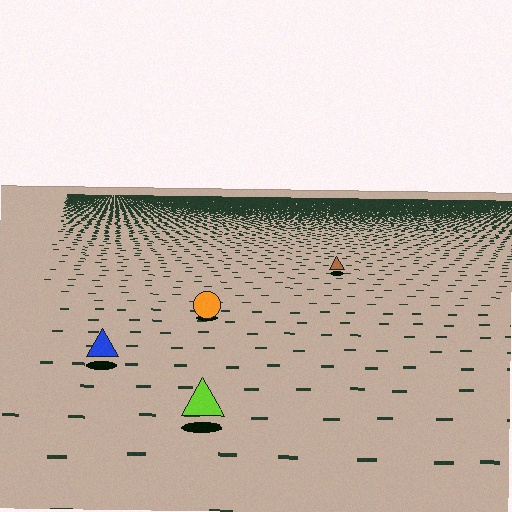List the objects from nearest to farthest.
From nearest to farthest: the lime triangle, the blue triangle, the orange circle, the brown triangle.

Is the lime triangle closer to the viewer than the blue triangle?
Yes. The lime triangle is closer — you can tell from the texture gradient: the ground texture is coarser near it.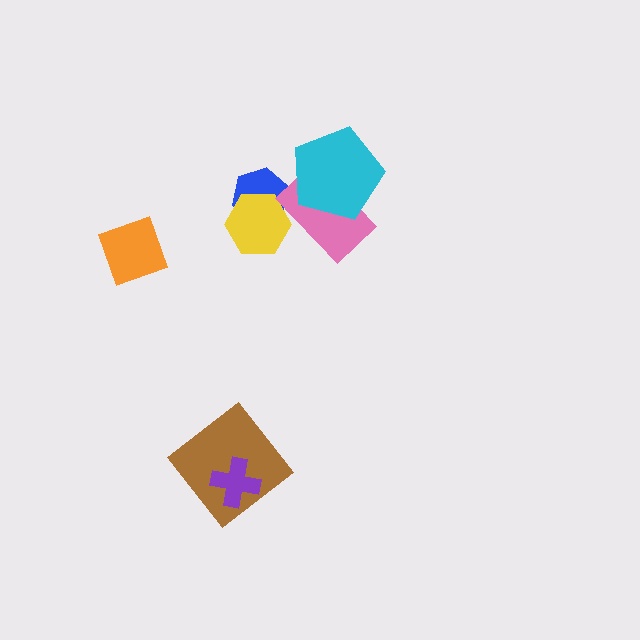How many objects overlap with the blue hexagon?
1 object overlaps with the blue hexagon.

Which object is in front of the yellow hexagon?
The pink rectangle is in front of the yellow hexagon.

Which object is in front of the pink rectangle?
The cyan pentagon is in front of the pink rectangle.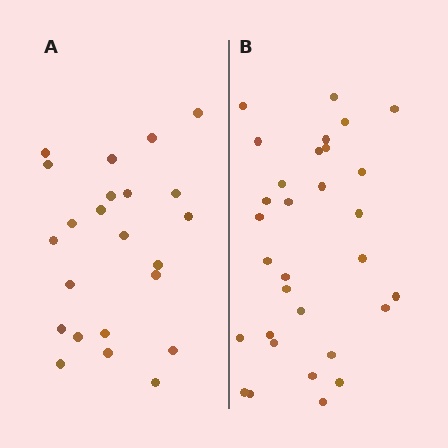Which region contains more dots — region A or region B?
Region B (the right region) has more dots.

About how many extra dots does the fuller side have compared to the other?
Region B has roughly 8 or so more dots than region A.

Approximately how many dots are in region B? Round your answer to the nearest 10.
About 30 dots. (The exact count is 31, which rounds to 30.)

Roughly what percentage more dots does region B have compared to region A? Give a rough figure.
About 35% more.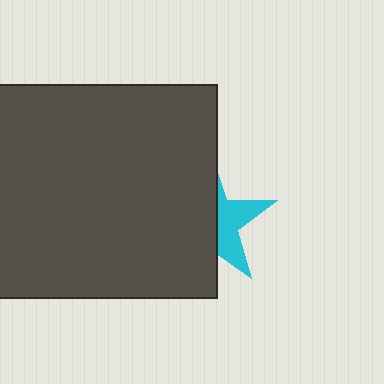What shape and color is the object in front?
The object in front is a dark gray rectangle.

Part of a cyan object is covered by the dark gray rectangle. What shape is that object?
It is a star.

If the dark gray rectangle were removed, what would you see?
You would see the complete cyan star.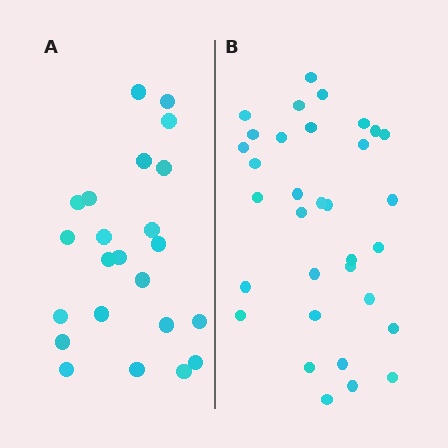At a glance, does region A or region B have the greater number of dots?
Region B (the right region) has more dots.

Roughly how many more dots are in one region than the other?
Region B has roughly 10 or so more dots than region A.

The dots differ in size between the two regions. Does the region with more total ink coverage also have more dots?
No. Region A has more total ink coverage because its dots are larger, but region B actually contains more individual dots. Total area can be misleading — the number of items is what matters here.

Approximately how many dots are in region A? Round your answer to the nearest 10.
About 20 dots. (The exact count is 23, which rounds to 20.)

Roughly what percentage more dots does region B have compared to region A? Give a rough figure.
About 45% more.